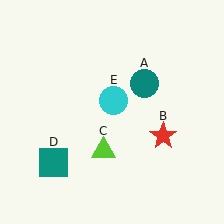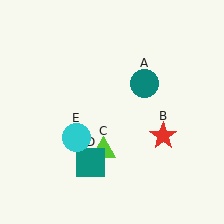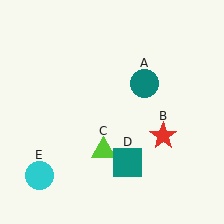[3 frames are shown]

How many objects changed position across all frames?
2 objects changed position: teal square (object D), cyan circle (object E).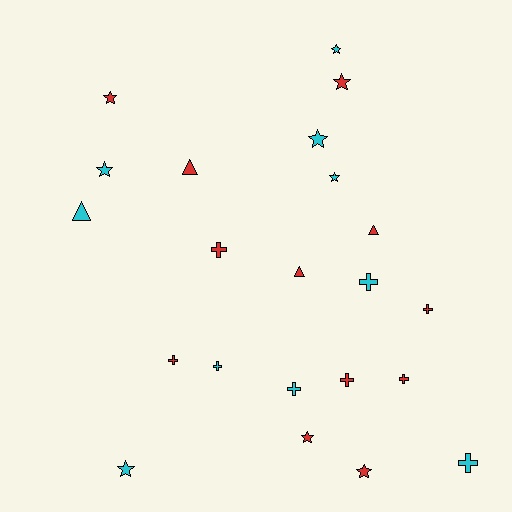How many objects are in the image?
There are 22 objects.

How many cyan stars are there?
There are 5 cyan stars.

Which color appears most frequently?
Red, with 12 objects.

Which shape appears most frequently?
Cross, with 9 objects.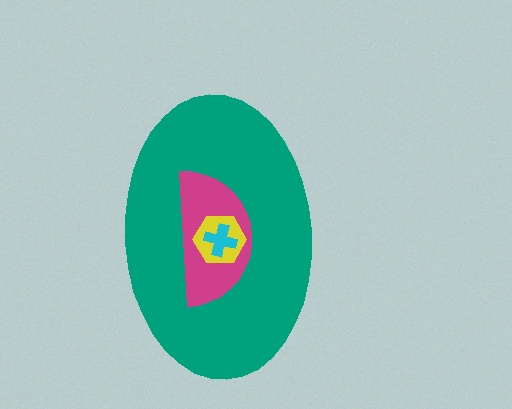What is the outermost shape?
The teal ellipse.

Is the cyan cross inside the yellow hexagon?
Yes.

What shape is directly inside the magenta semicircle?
The yellow hexagon.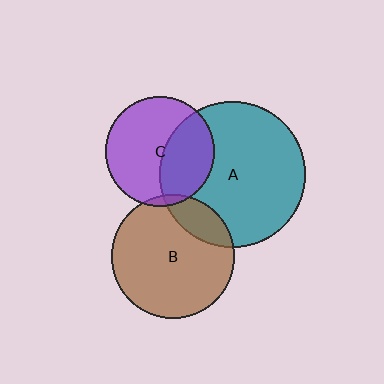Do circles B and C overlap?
Yes.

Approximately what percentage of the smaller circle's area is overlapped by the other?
Approximately 5%.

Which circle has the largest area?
Circle A (teal).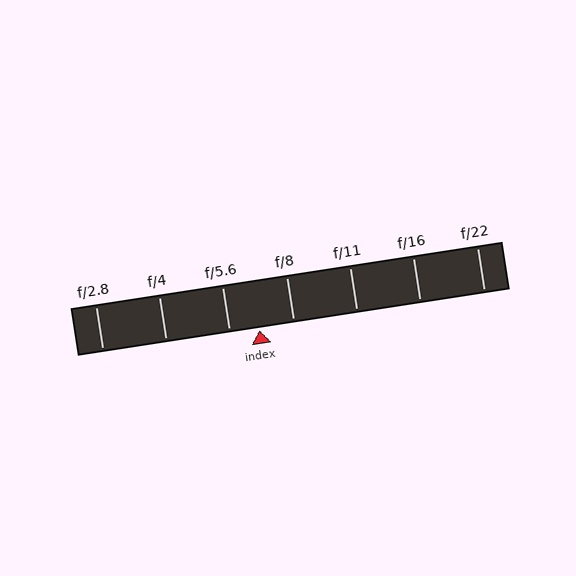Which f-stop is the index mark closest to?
The index mark is closest to f/5.6.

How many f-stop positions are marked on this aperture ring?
There are 7 f-stop positions marked.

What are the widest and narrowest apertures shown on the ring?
The widest aperture shown is f/2.8 and the narrowest is f/22.